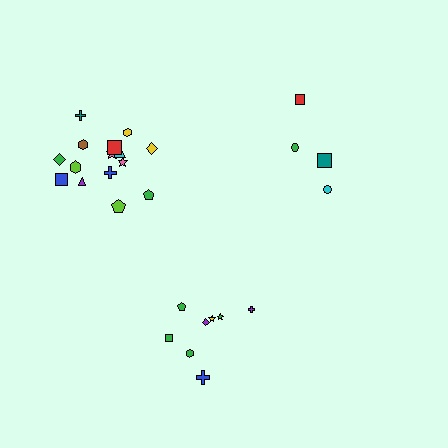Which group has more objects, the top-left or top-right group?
The top-left group.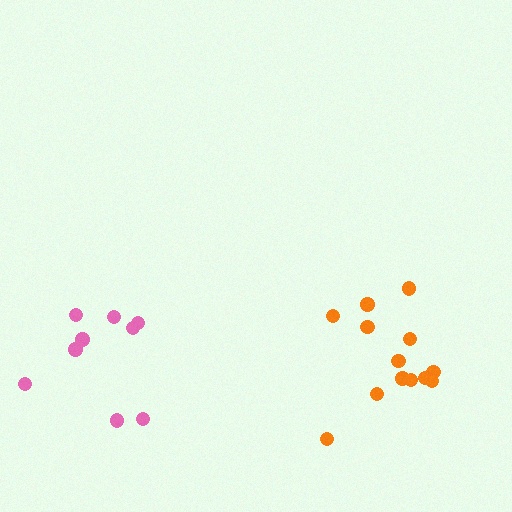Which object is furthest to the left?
The pink cluster is leftmost.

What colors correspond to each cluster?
The clusters are colored: orange, pink.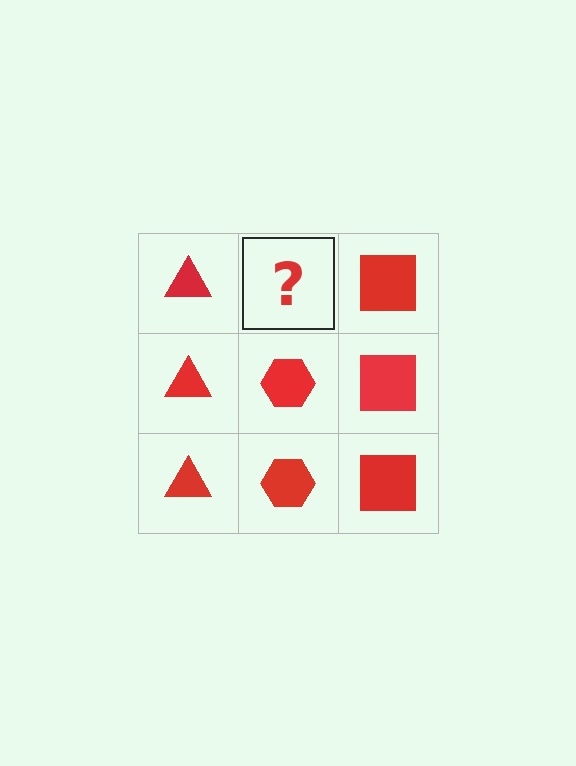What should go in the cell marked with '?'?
The missing cell should contain a red hexagon.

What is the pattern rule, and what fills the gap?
The rule is that each column has a consistent shape. The gap should be filled with a red hexagon.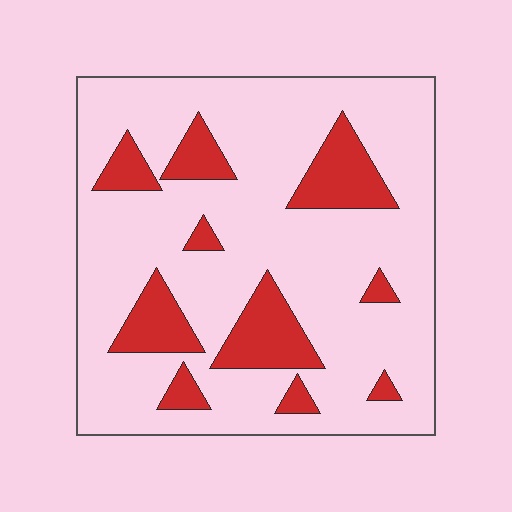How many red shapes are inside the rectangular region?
10.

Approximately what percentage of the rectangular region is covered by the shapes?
Approximately 20%.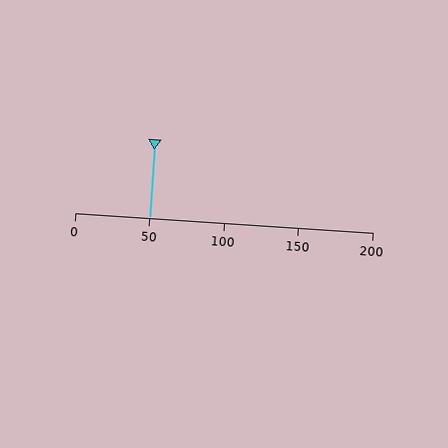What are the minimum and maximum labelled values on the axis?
The axis runs from 0 to 200.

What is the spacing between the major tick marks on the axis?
The major ticks are spaced 50 apart.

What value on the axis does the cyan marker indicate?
The marker indicates approximately 50.